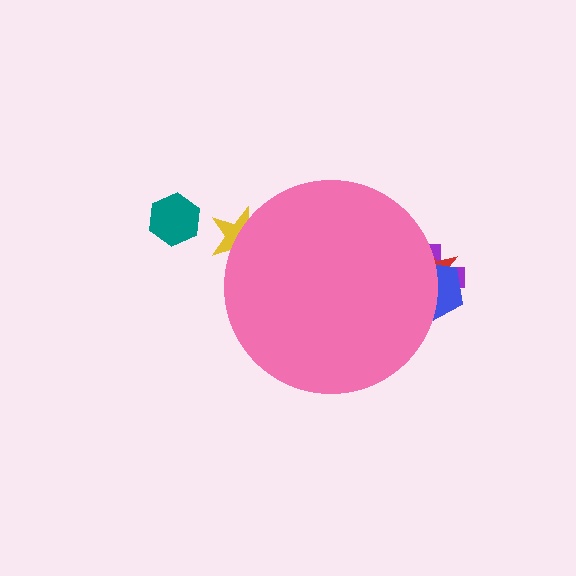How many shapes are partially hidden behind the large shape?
4 shapes are partially hidden.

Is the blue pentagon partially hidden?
Yes, the blue pentagon is partially hidden behind the pink circle.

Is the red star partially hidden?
Yes, the red star is partially hidden behind the pink circle.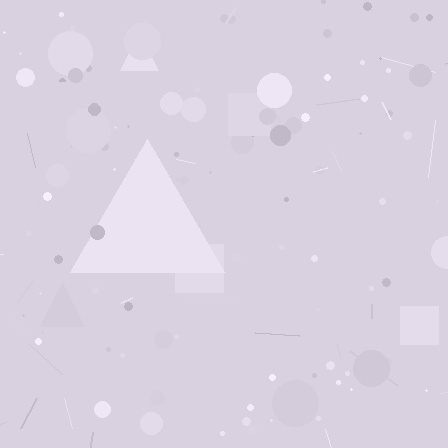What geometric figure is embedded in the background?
A triangle is embedded in the background.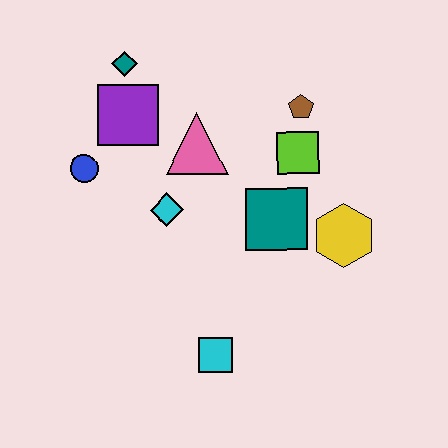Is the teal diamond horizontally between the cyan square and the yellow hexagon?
No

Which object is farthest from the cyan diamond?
The yellow hexagon is farthest from the cyan diamond.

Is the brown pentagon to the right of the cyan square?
Yes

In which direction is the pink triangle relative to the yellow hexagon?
The pink triangle is to the left of the yellow hexagon.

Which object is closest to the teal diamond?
The purple square is closest to the teal diamond.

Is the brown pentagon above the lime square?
Yes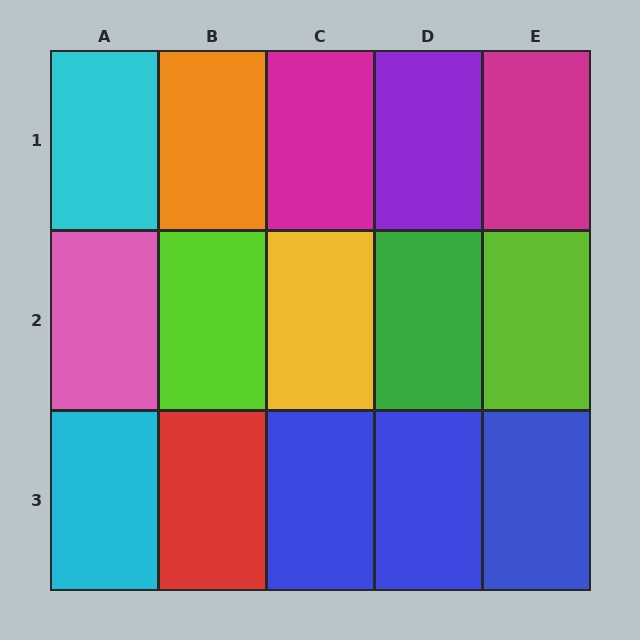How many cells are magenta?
2 cells are magenta.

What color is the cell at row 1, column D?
Purple.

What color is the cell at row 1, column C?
Magenta.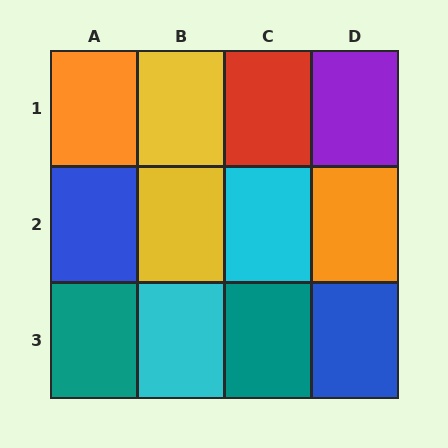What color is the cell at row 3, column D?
Blue.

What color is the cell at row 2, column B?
Yellow.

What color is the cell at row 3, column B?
Cyan.